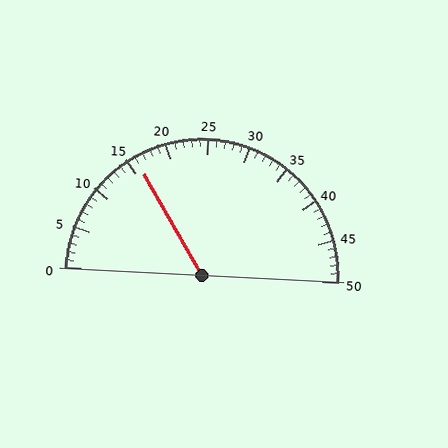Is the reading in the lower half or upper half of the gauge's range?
The reading is in the lower half of the range (0 to 50).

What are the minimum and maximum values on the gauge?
The gauge ranges from 0 to 50.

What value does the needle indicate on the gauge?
The needle indicates approximately 16.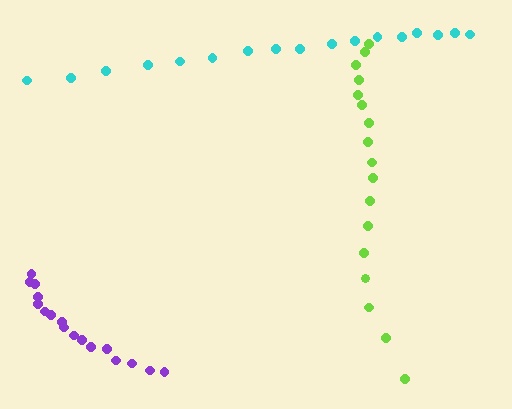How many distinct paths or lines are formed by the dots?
There are 3 distinct paths.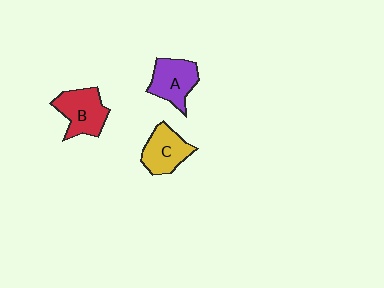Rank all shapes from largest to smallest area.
From largest to smallest: B (red), A (purple), C (yellow).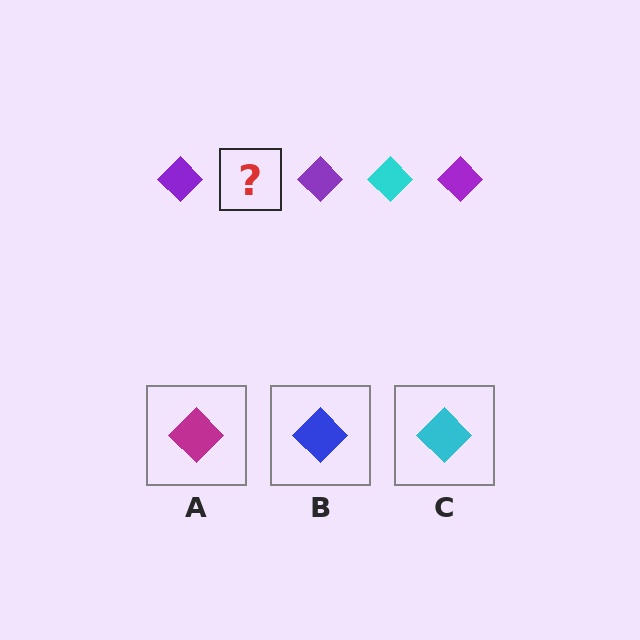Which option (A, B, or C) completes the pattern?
C.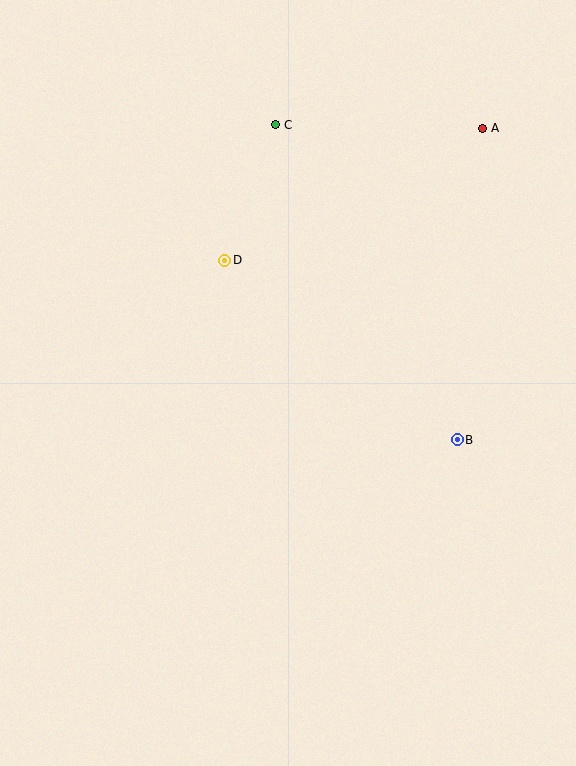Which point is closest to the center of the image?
Point D at (225, 260) is closest to the center.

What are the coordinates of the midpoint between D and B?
The midpoint between D and B is at (341, 350).